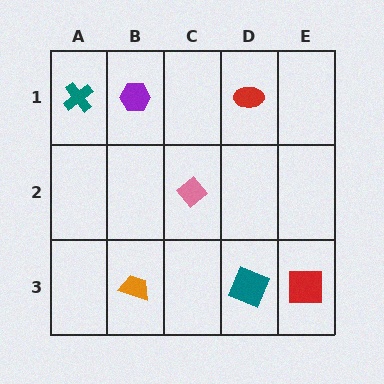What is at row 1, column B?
A purple hexagon.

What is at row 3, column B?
An orange trapezoid.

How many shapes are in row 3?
3 shapes.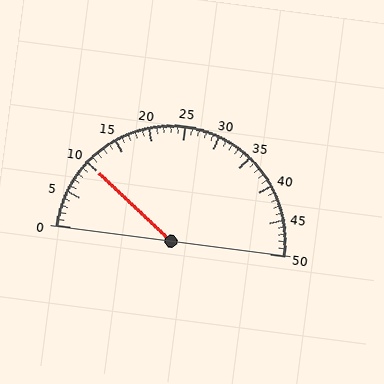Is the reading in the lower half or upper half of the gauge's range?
The reading is in the lower half of the range (0 to 50).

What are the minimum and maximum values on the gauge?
The gauge ranges from 0 to 50.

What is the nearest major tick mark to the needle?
The nearest major tick mark is 10.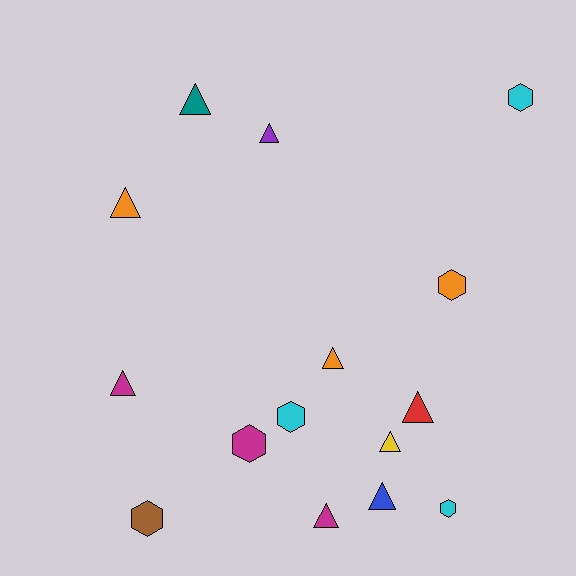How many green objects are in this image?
There are no green objects.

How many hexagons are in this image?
There are 6 hexagons.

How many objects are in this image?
There are 15 objects.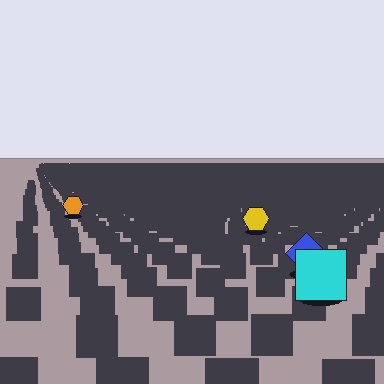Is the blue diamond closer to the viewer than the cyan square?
No. The cyan square is closer — you can tell from the texture gradient: the ground texture is coarser near it.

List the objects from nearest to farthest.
From nearest to farthest: the cyan square, the blue diamond, the yellow hexagon, the orange hexagon.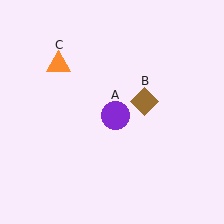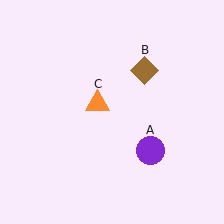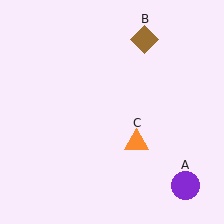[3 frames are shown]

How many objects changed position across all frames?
3 objects changed position: purple circle (object A), brown diamond (object B), orange triangle (object C).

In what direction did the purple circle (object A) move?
The purple circle (object A) moved down and to the right.